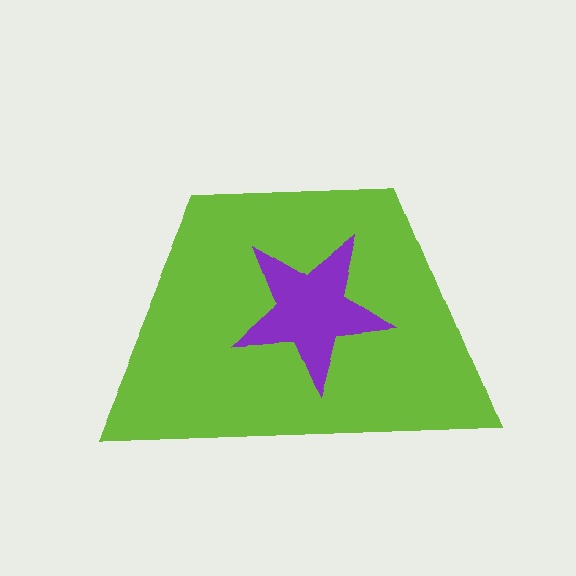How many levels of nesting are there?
2.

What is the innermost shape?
The purple star.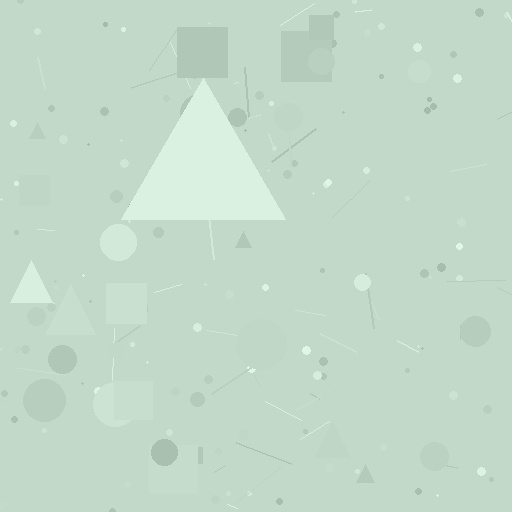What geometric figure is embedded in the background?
A triangle is embedded in the background.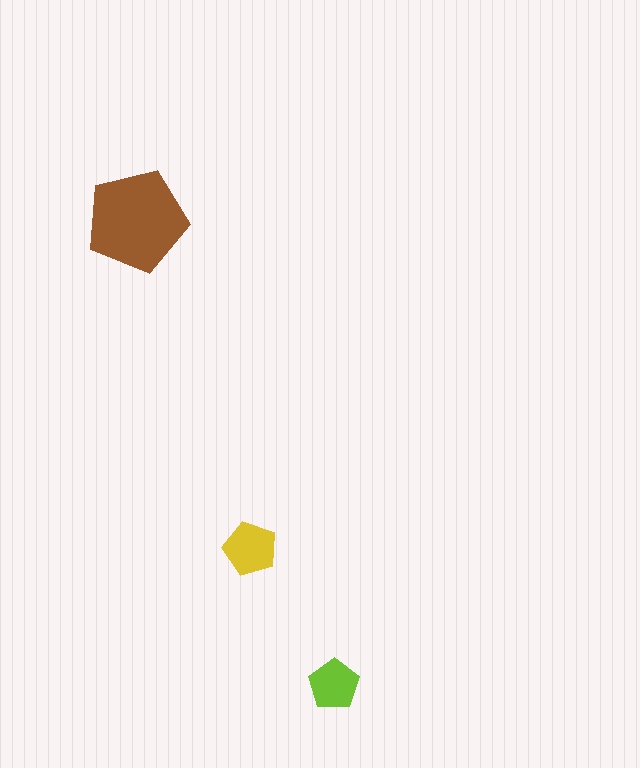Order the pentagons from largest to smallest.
the brown one, the yellow one, the lime one.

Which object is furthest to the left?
The brown pentagon is leftmost.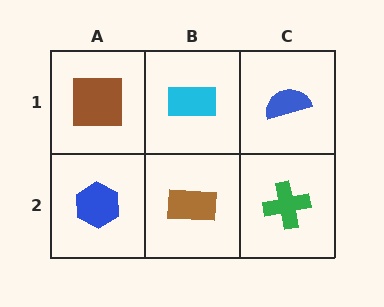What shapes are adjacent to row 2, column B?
A cyan rectangle (row 1, column B), a blue hexagon (row 2, column A), a green cross (row 2, column C).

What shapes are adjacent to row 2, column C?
A blue semicircle (row 1, column C), a brown rectangle (row 2, column B).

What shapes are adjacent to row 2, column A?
A brown square (row 1, column A), a brown rectangle (row 2, column B).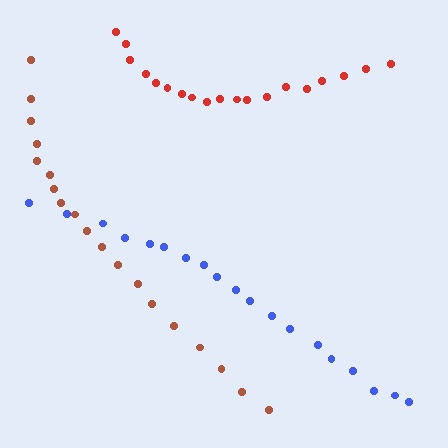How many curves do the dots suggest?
There are 3 distinct paths.